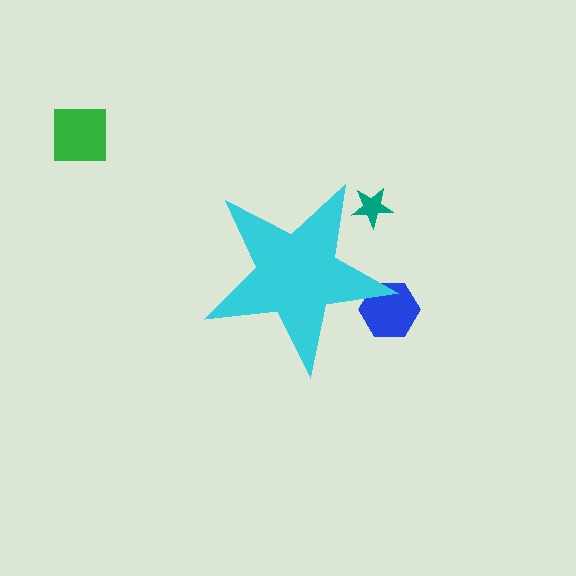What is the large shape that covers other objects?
A cyan star.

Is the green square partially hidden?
No, the green square is fully visible.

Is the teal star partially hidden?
Yes, the teal star is partially hidden behind the cyan star.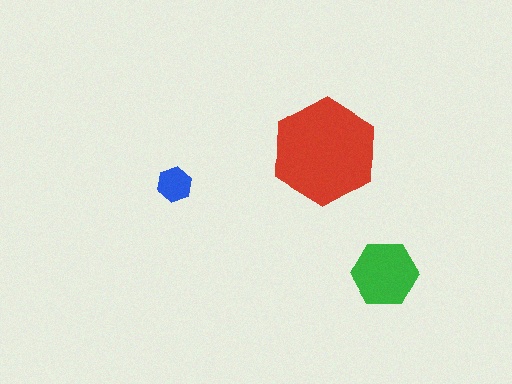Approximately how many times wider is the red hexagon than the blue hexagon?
About 3 times wider.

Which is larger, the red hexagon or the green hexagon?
The red one.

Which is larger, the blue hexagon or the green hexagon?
The green one.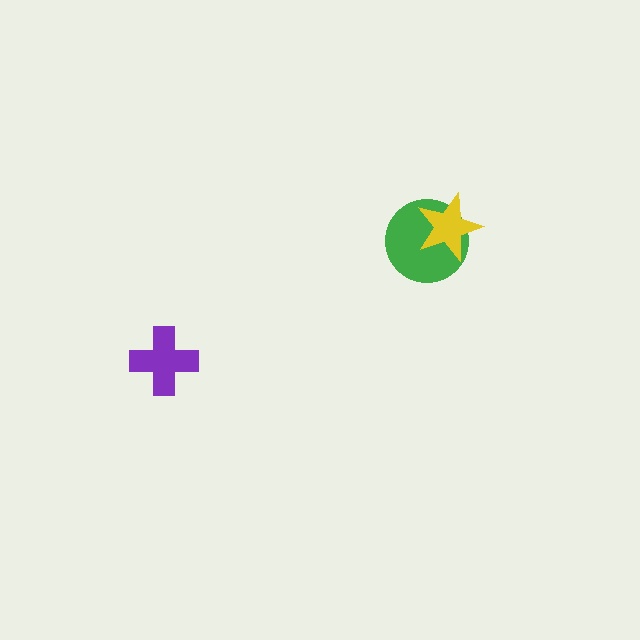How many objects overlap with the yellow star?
1 object overlaps with the yellow star.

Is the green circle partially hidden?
Yes, it is partially covered by another shape.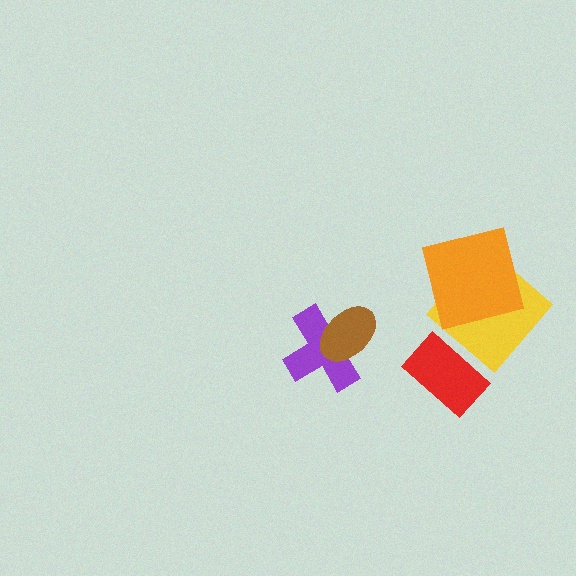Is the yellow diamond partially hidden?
Yes, it is partially covered by another shape.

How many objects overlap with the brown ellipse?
1 object overlaps with the brown ellipse.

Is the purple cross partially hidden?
Yes, it is partially covered by another shape.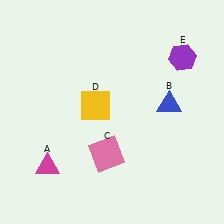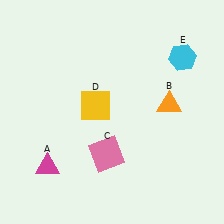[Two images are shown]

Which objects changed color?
B changed from blue to orange. E changed from purple to cyan.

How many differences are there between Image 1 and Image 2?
There are 2 differences between the two images.